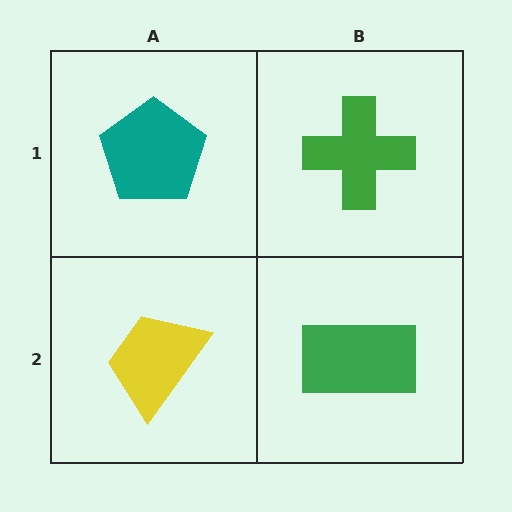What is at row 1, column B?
A green cross.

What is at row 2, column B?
A green rectangle.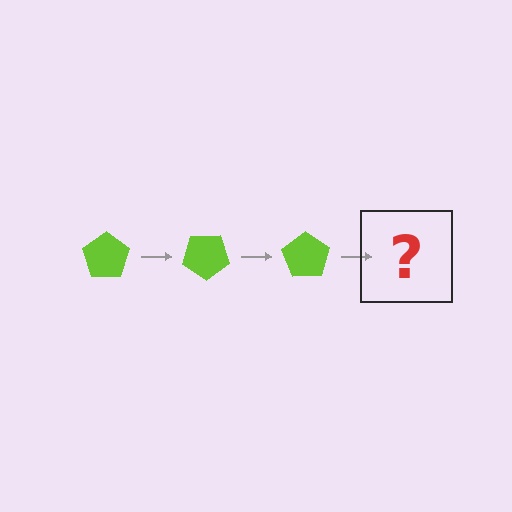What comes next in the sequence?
The next element should be a lime pentagon rotated 105 degrees.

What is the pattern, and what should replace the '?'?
The pattern is that the pentagon rotates 35 degrees each step. The '?' should be a lime pentagon rotated 105 degrees.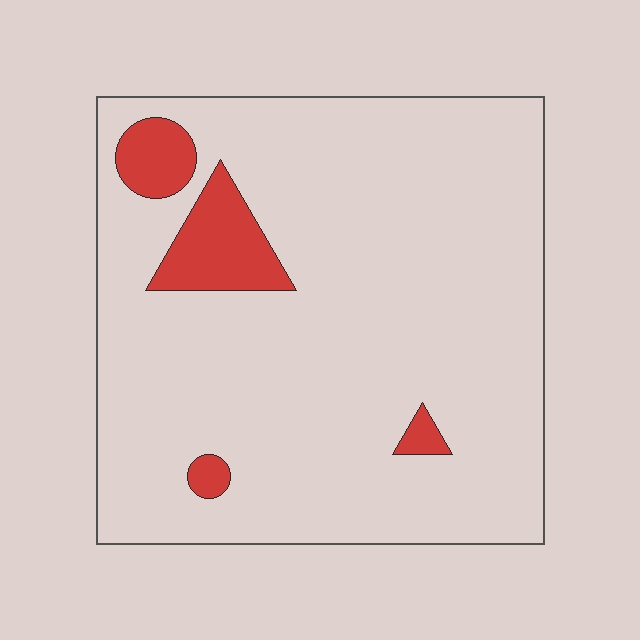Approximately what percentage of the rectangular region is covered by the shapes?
Approximately 10%.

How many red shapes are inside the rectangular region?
4.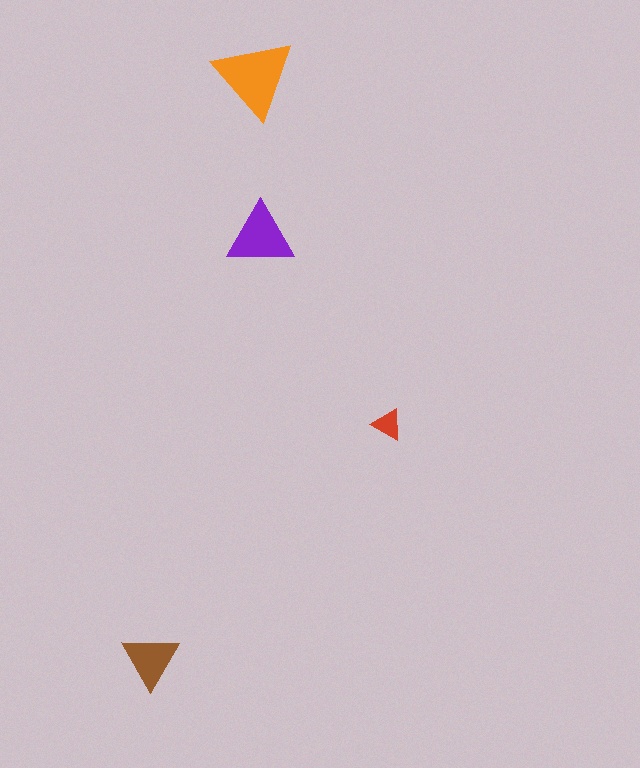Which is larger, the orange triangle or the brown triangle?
The orange one.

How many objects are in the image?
There are 4 objects in the image.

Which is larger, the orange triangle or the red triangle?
The orange one.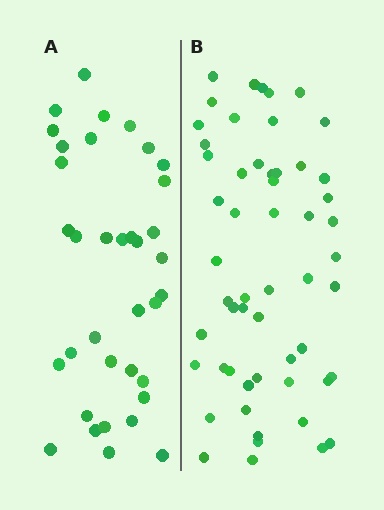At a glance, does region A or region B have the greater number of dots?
Region B (the right region) has more dots.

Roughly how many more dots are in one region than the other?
Region B has approximately 20 more dots than region A.